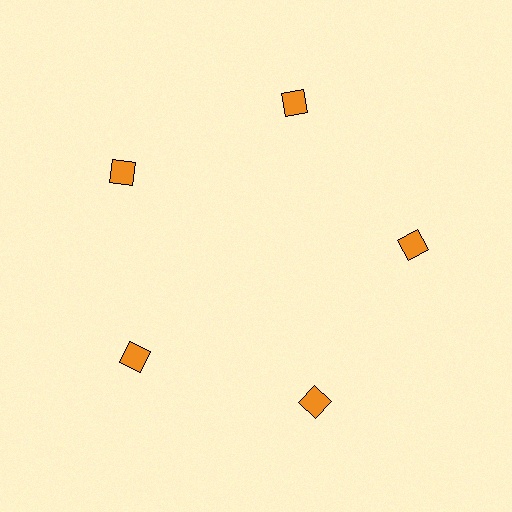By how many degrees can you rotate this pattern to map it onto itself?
The pattern maps onto itself every 72 degrees of rotation.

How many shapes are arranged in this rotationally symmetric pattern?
There are 5 shapes, arranged in 5 groups of 1.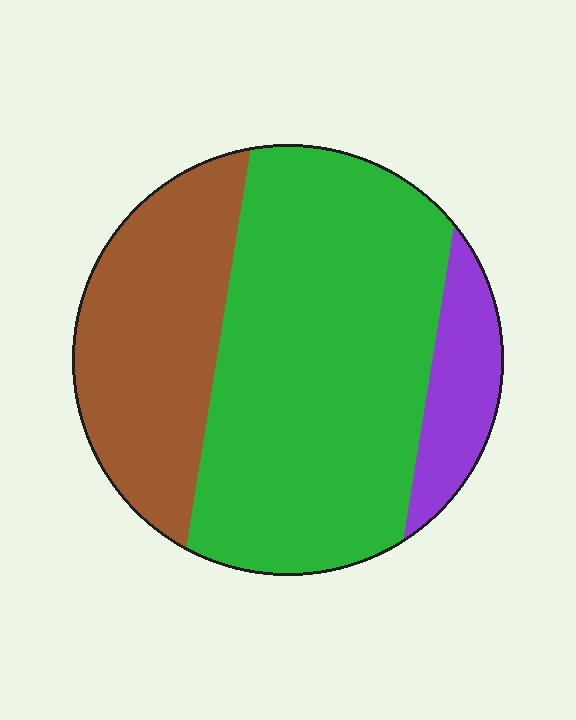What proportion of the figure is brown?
Brown covers 30% of the figure.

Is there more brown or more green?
Green.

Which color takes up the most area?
Green, at roughly 60%.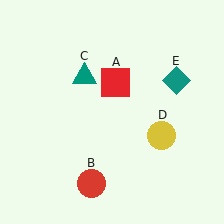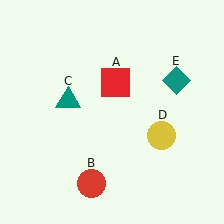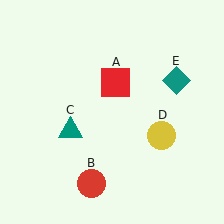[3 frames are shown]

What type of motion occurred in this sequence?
The teal triangle (object C) rotated counterclockwise around the center of the scene.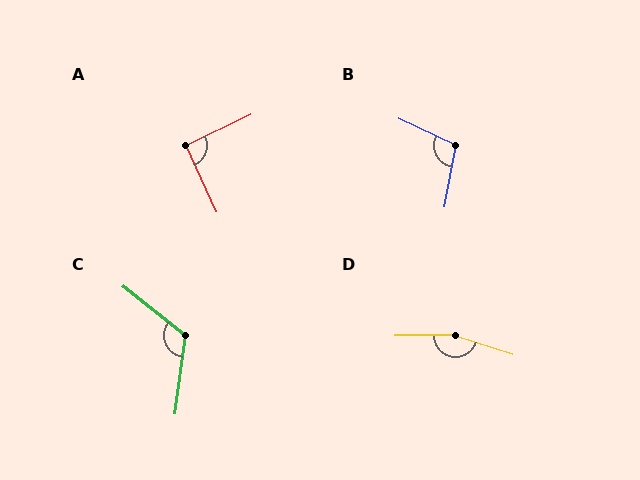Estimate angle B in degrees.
Approximately 105 degrees.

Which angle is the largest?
D, at approximately 162 degrees.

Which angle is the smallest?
A, at approximately 91 degrees.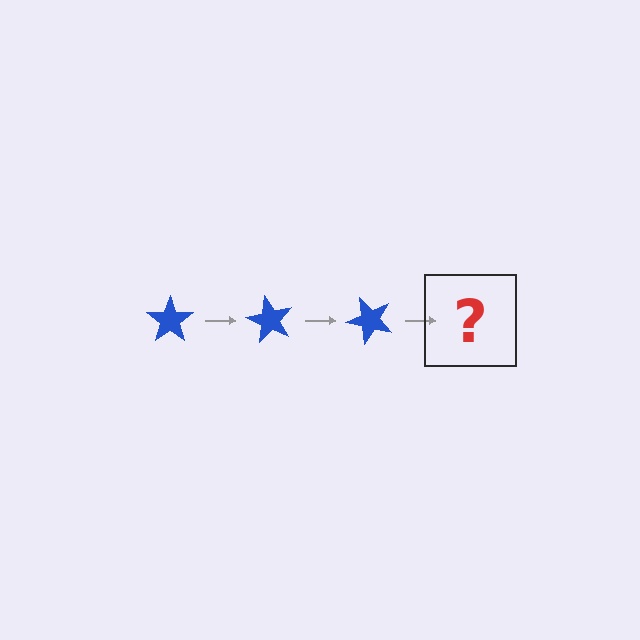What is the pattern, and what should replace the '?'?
The pattern is that the star rotates 60 degrees each step. The '?' should be a blue star rotated 180 degrees.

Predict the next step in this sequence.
The next step is a blue star rotated 180 degrees.